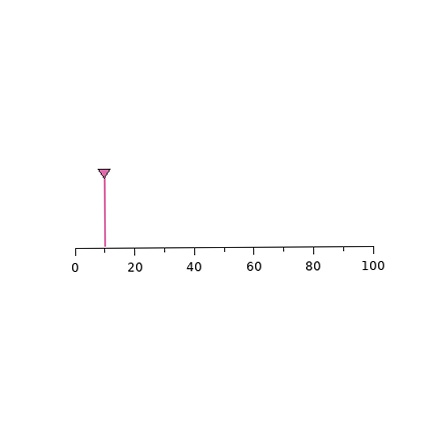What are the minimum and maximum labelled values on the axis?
The axis runs from 0 to 100.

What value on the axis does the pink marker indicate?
The marker indicates approximately 10.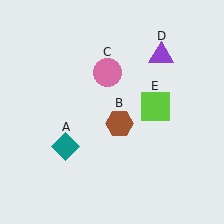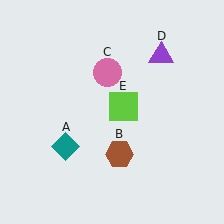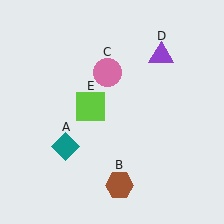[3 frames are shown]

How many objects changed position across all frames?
2 objects changed position: brown hexagon (object B), lime square (object E).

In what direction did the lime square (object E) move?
The lime square (object E) moved left.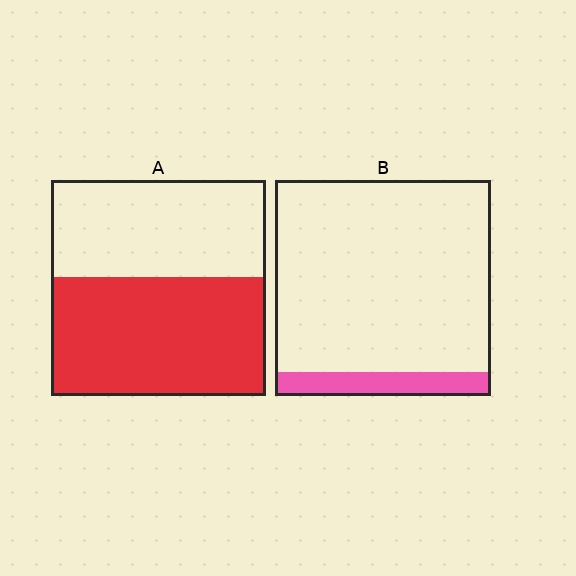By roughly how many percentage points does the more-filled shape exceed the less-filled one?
By roughly 45 percentage points (A over B).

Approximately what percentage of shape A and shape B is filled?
A is approximately 55% and B is approximately 10%.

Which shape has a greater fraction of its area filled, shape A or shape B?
Shape A.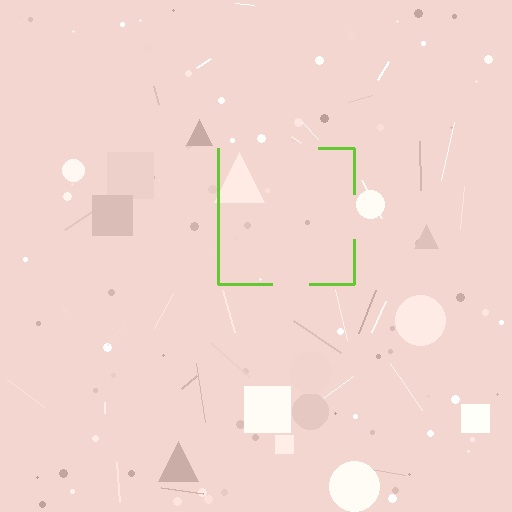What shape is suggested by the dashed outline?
The dashed outline suggests a square.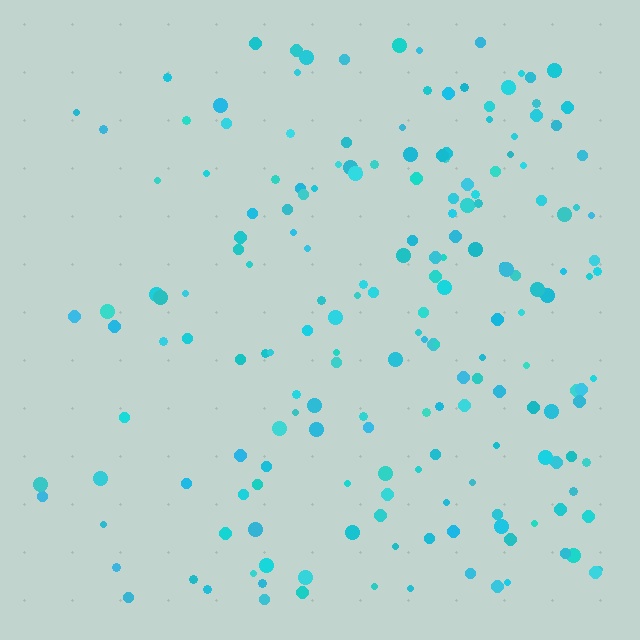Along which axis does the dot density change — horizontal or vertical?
Horizontal.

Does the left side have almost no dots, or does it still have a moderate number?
Still a moderate number, just noticeably fewer than the right.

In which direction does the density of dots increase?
From left to right, with the right side densest.